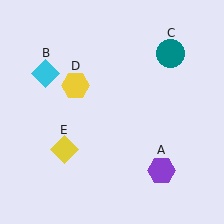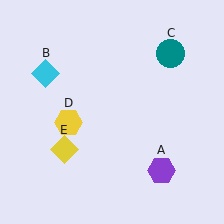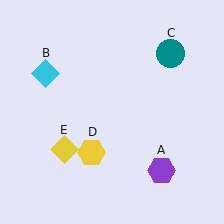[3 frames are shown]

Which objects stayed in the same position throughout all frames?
Purple hexagon (object A) and cyan diamond (object B) and teal circle (object C) and yellow diamond (object E) remained stationary.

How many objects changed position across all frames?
1 object changed position: yellow hexagon (object D).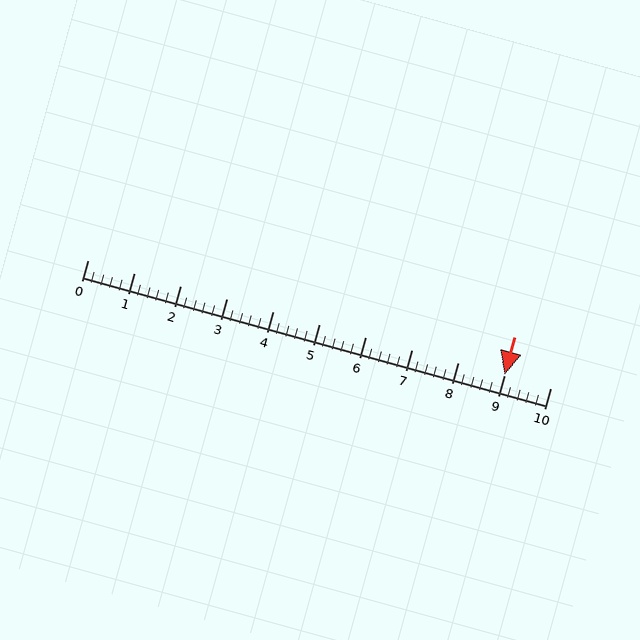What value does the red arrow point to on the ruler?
The red arrow points to approximately 9.0.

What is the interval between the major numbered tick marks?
The major tick marks are spaced 1 units apart.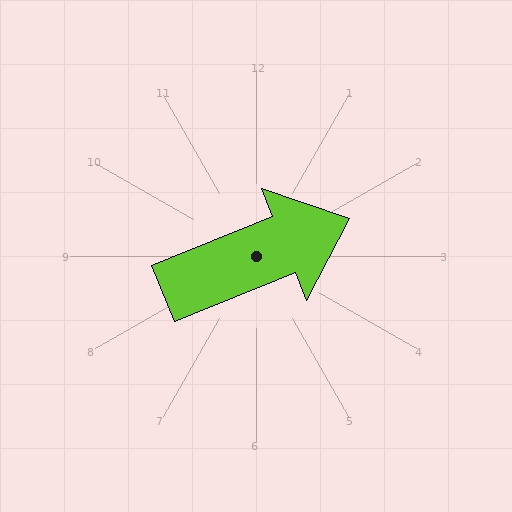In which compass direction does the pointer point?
East.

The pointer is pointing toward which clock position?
Roughly 2 o'clock.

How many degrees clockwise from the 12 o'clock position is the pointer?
Approximately 68 degrees.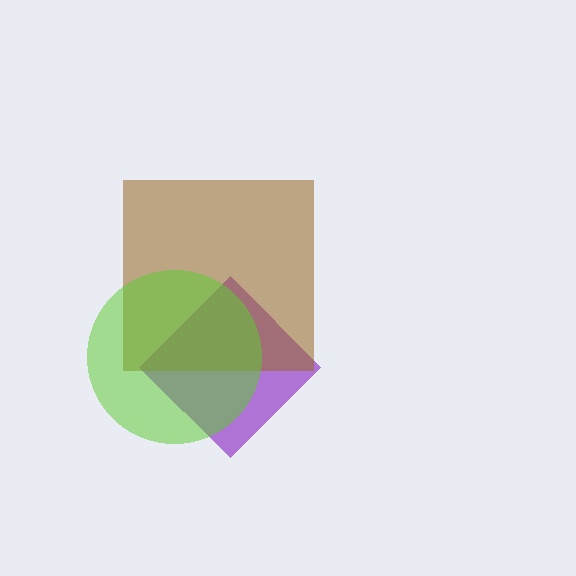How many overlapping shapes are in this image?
There are 3 overlapping shapes in the image.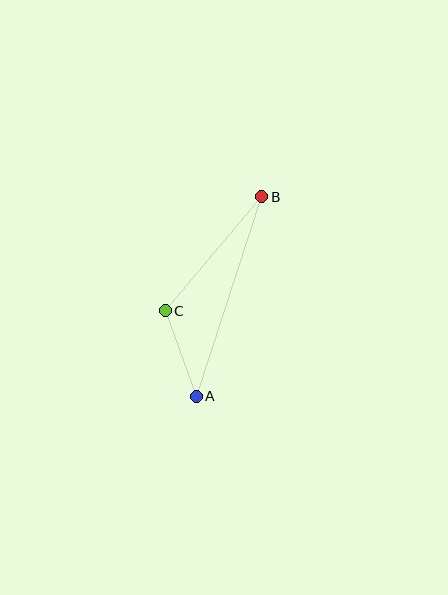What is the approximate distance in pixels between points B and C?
The distance between B and C is approximately 149 pixels.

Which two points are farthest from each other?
Points A and B are farthest from each other.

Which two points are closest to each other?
Points A and C are closest to each other.